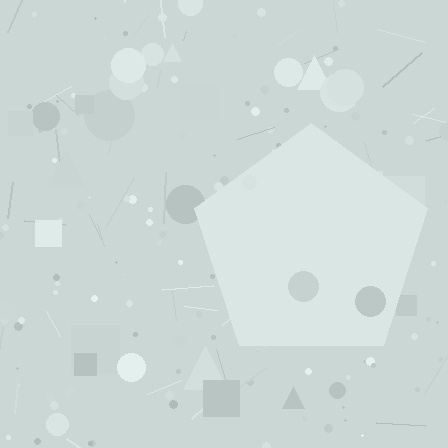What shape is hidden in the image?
A pentagon is hidden in the image.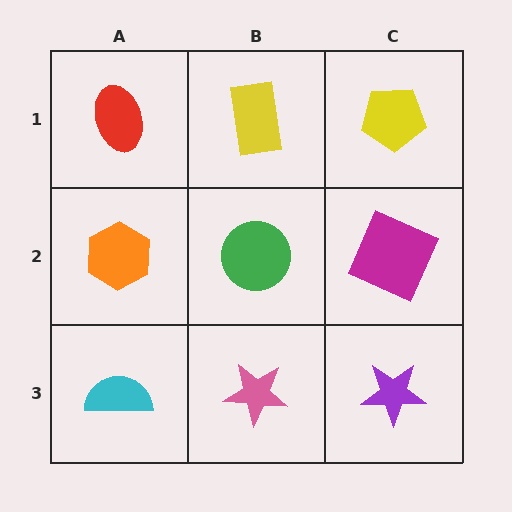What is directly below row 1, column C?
A magenta square.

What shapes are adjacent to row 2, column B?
A yellow rectangle (row 1, column B), a pink star (row 3, column B), an orange hexagon (row 2, column A), a magenta square (row 2, column C).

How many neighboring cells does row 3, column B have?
3.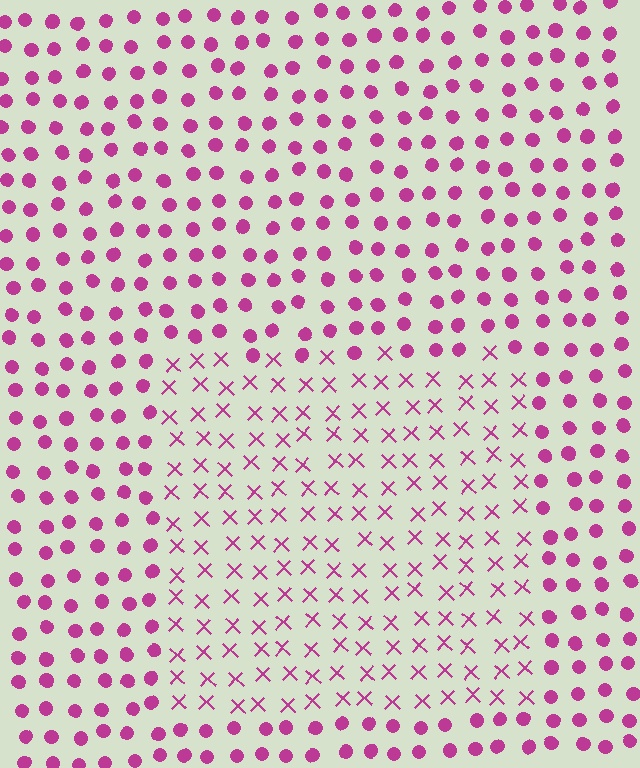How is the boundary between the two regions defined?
The boundary is defined by a change in element shape: X marks inside vs. circles outside. All elements share the same color and spacing.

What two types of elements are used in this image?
The image uses X marks inside the rectangle region and circles outside it.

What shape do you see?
I see a rectangle.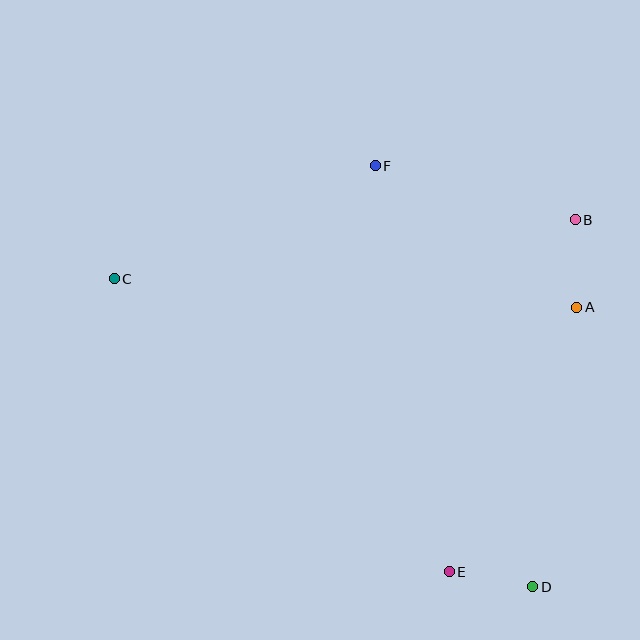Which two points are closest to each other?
Points D and E are closest to each other.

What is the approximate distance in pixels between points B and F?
The distance between B and F is approximately 207 pixels.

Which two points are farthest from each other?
Points C and D are farthest from each other.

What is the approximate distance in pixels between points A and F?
The distance between A and F is approximately 246 pixels.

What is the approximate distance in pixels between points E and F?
The distance between E and F is approximately 413 pixels.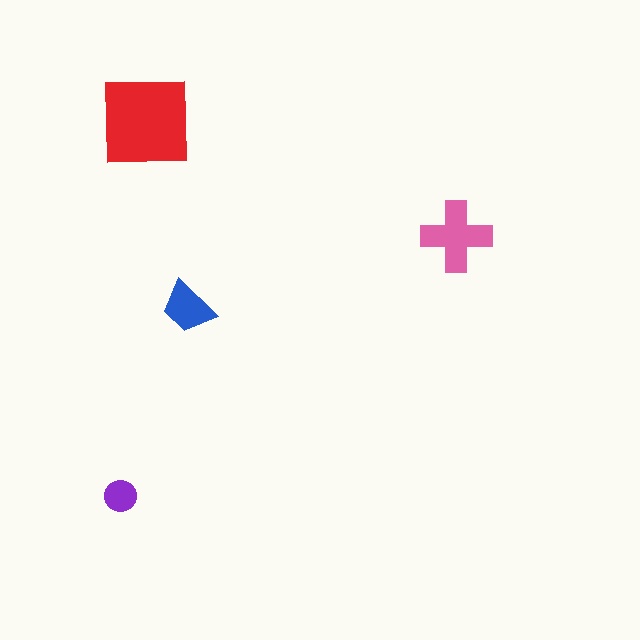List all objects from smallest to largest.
The purple circle, the blue trapezoid, the pink cross, the red square.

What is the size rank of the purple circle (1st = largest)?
4th.